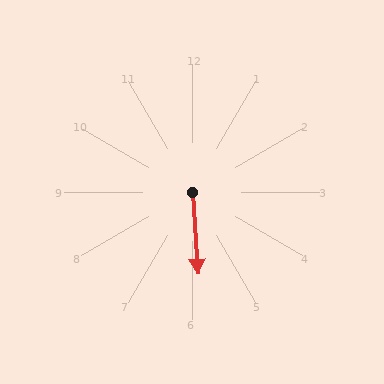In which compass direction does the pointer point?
South.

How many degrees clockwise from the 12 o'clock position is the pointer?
Approximately 176 degrees.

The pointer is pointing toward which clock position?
Roughly 6 o'clock.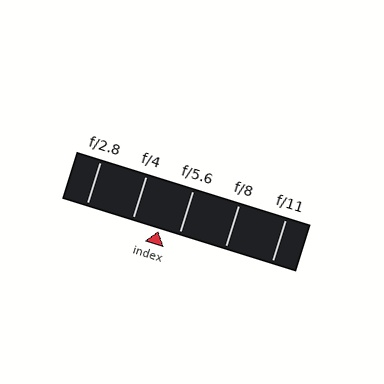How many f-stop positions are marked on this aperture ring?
There are 5 f-stop positions marked.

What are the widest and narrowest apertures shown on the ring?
The widest aperture shown is f/2.8 and the narrowest is f/11.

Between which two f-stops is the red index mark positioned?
The index mark is between f/4 and f/5.6.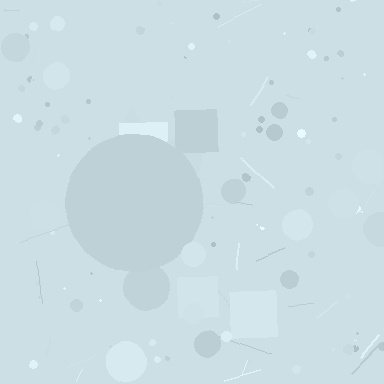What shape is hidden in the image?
A circle is hidden in the image.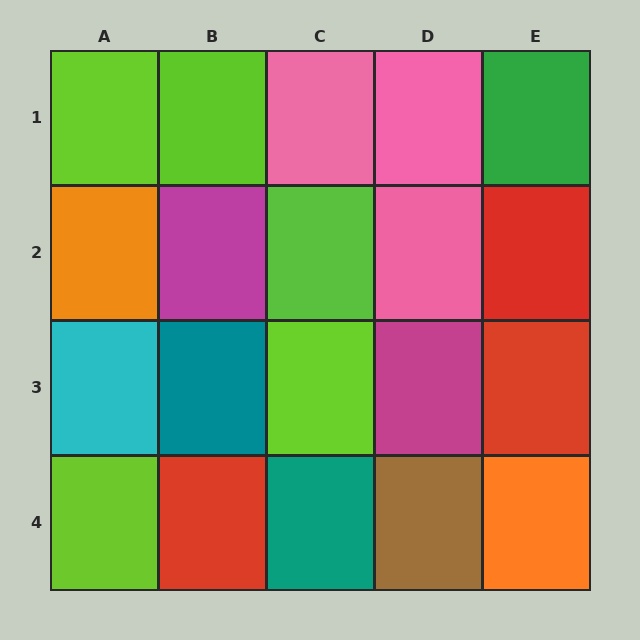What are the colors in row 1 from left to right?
Lime, lime, pink, pink, green.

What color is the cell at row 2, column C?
Lime.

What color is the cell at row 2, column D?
Pink.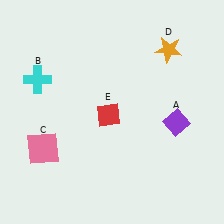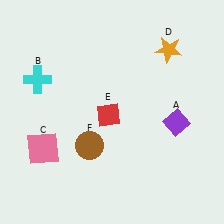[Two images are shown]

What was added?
A brown circle (F) was added in Image 2.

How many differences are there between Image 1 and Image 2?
There is 1 difference between the two images.